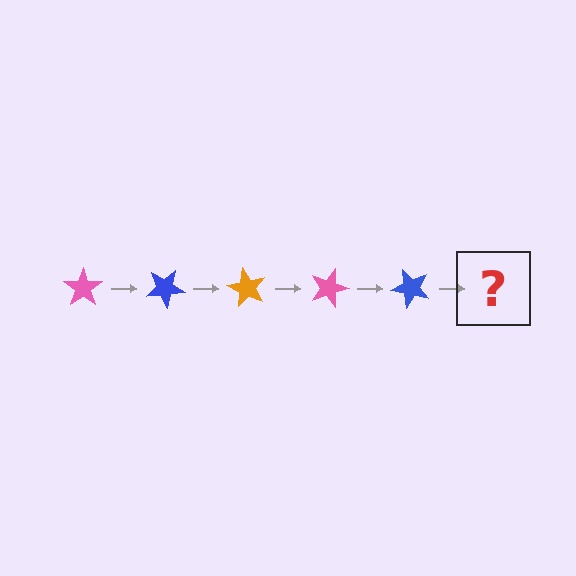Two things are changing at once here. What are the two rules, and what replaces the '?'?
The two rules are that it rotates 30 degrees each step and the color cycles through pink, blue, and orange. The '?' should be an orange star, rotated 150 degrees from the start.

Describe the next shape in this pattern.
It should be an orange star, rotated 150 degrees from the start.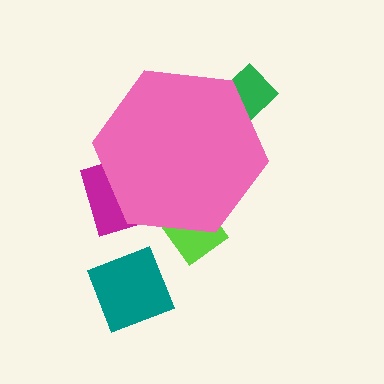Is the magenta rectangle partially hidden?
Yes, the magenta rectangle is partially hidden behind the pink hexagon.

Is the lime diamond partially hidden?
Yes, the lime diamond is partially hidden behind the pink hexagon.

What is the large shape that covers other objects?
A pink hexagon.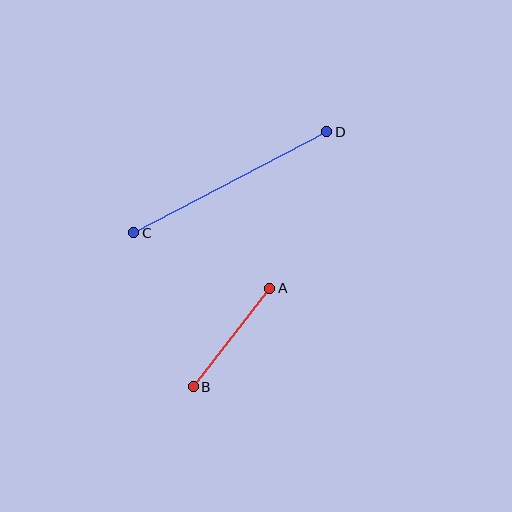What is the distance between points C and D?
The distance is approximately 218 pixels.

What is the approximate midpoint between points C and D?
The midpoint is at approximately (230, 182) pixels.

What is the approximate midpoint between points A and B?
The midpoint is at approximately (231, 338) pixels.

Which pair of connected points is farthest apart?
Points C and D are farthest apart.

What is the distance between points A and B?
The distance is approximately 125 pixels.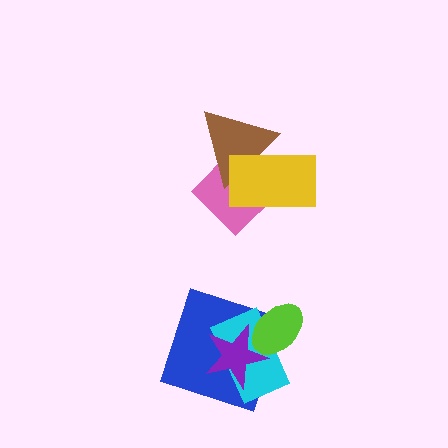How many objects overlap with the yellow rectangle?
2 objects overlap with the yellow rectangle.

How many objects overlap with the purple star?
3 objects overlap with the purple star.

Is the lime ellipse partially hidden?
No, no other shape covers it.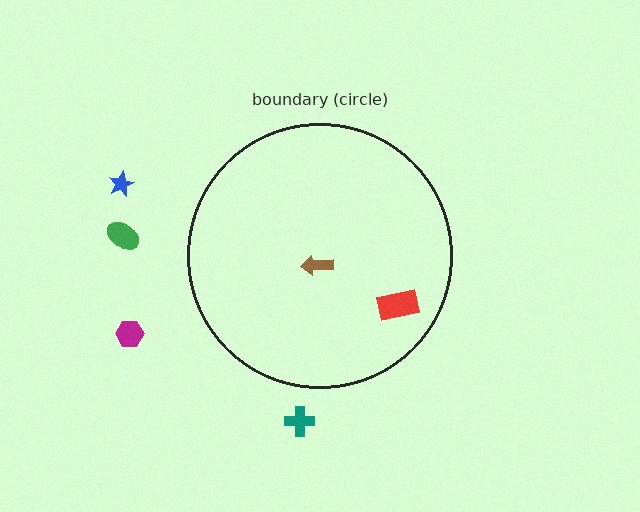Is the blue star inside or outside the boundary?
Outside.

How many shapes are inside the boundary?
2 inside, 4 outside.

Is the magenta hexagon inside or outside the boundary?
Outside.